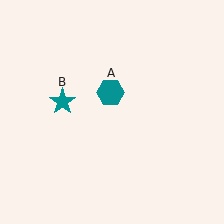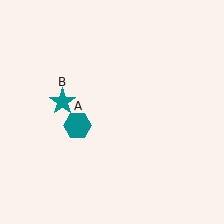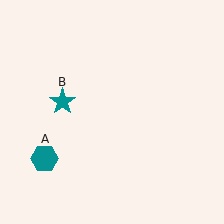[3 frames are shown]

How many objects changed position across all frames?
1 object changed position: teal hexagon (object A).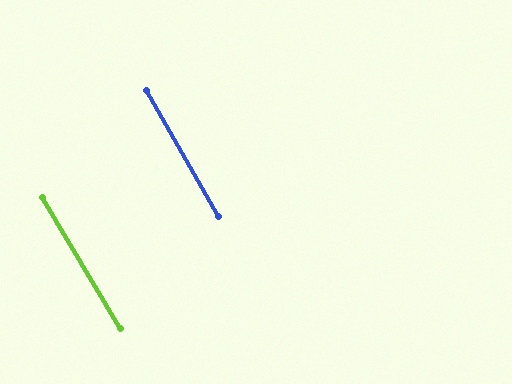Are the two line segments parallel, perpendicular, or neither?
Parallel — their directions differ by only 1.0°.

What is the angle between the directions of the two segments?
Approximately 1 degree.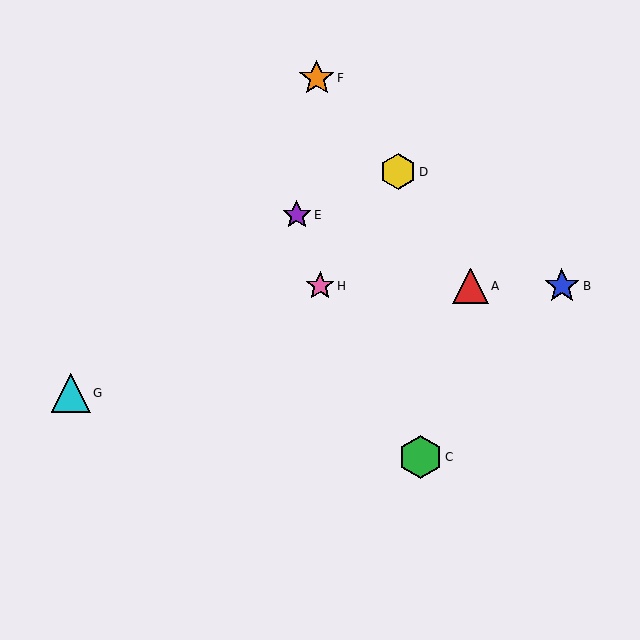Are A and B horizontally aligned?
Yes, both are at y≈286.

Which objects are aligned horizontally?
Objects A, B, H are aligned horizontally.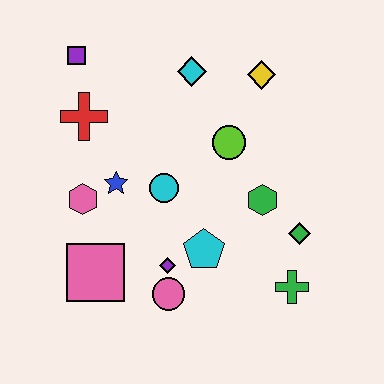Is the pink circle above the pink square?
No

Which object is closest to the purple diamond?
The pink circle is closest to the purple diamond.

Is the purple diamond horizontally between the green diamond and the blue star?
Yes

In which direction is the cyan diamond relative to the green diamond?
The cyan diamond is above the green diamond.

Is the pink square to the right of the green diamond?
No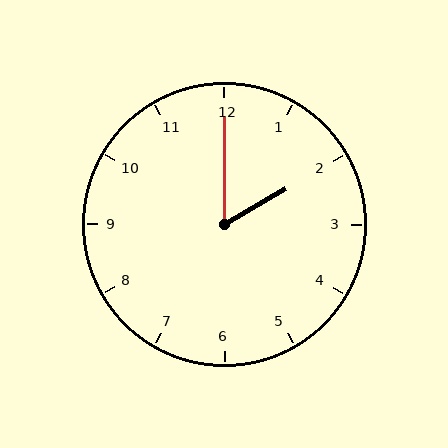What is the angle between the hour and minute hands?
Approximately 60 degrees.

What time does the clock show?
2:00.